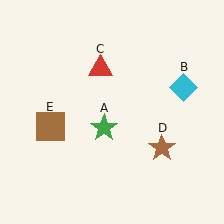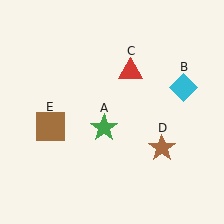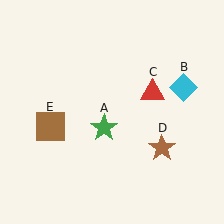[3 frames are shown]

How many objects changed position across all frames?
1 object changed position: red triangle (object C).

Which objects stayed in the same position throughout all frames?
Green star (object A) and cyan diamond (object B) and brown star (object D) and brown square (object E) remained stationary.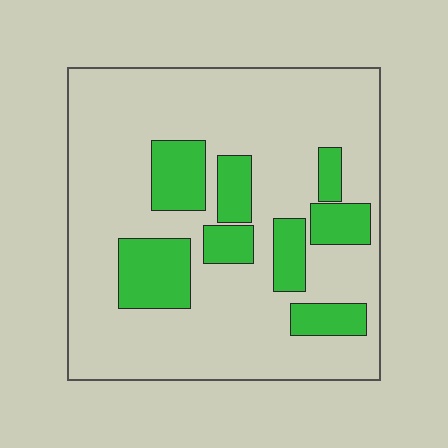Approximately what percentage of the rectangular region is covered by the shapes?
Approximately 25%.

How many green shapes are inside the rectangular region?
8.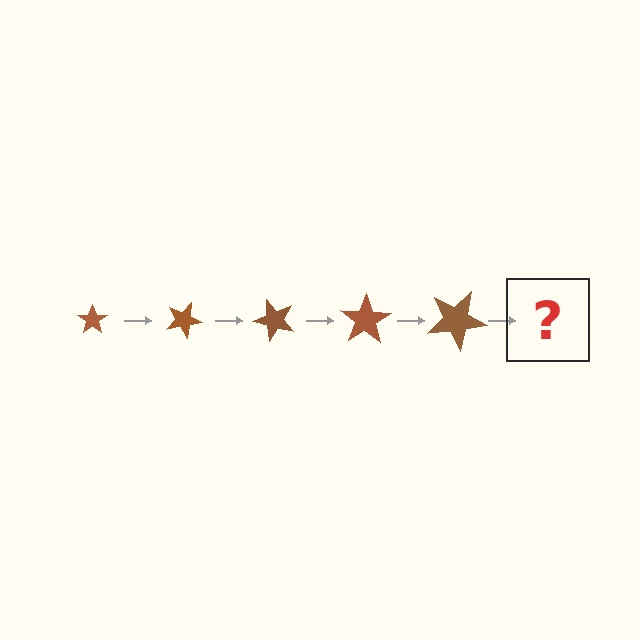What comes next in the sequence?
The next element should be a star, larger than the previous one and rotated 125 degrees from the start.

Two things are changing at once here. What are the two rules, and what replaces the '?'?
The two rules are that the star grows larger each step and it rotates 25 degrees each step. The '?' should be a star, larger than the previous one and rotated 125 degrees from the start.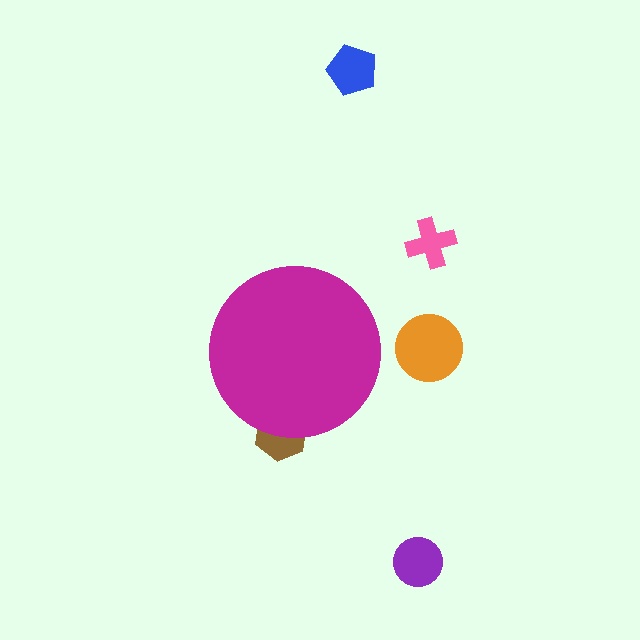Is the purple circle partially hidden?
No, the purple circle is fully visible.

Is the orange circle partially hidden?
No, the orange circle is fully visible.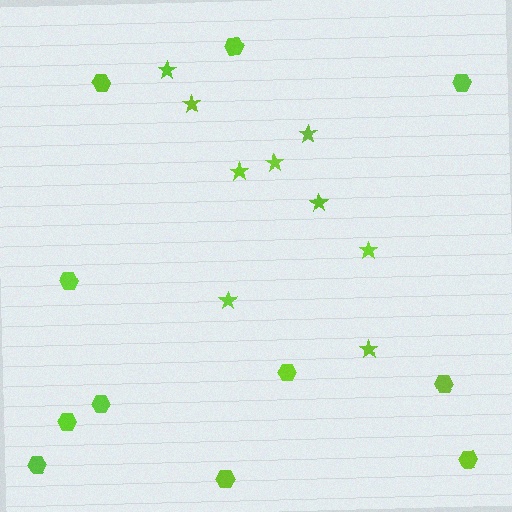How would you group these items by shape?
There are 2 groups: one group of stars (9) and one group of hexagons (11).